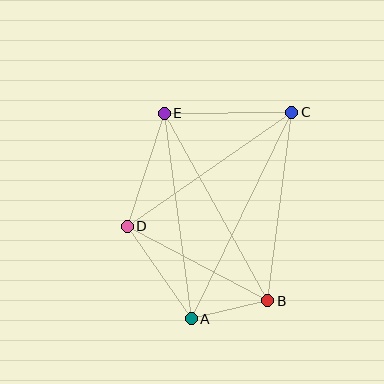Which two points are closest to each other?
Points A and B are closest to each other.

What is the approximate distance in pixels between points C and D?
The distance between C and D is approximately 200 pixels.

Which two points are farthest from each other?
Points A and C are farthest from each other.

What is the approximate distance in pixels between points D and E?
The distance between D and E is approximately 119 pixels.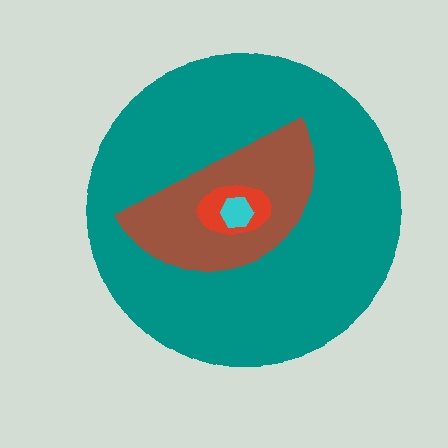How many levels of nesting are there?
4.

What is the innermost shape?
The cyan hexagon.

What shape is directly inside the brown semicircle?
The red ellipse.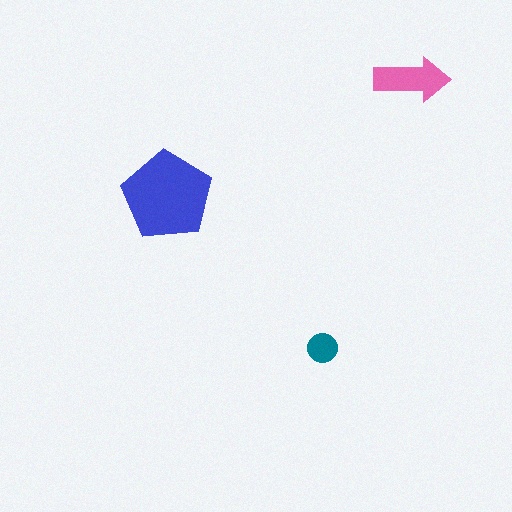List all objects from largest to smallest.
The blue pentagon, the pink arrow, the teal circle.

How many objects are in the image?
There are 3 objects in the image.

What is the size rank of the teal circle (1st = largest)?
3rd.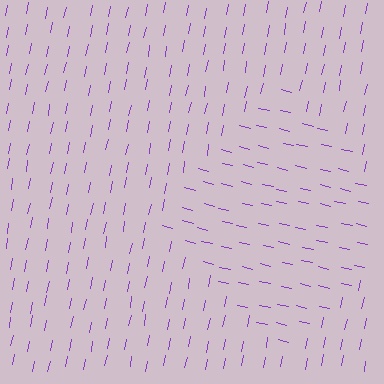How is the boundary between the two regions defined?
The boundary is defined purely by a change in line orientation (approximately 88 degrees difference). All lines are the same color and thickness.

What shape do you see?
I see a diamond.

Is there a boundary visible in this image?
Yes, there is a texture boundary formed by a change in line orientation.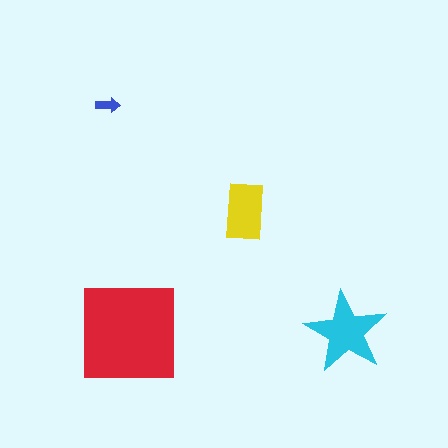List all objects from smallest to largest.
The blue arrow, the yellow rectangle, the cyan star, the red square.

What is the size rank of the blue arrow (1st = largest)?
4th.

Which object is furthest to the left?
The blue arrow is leftmost.